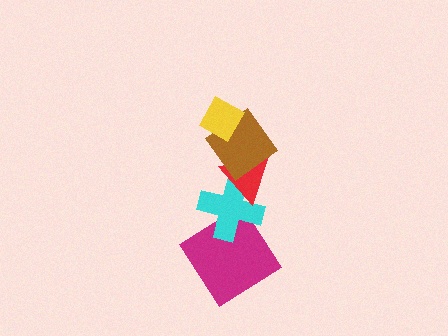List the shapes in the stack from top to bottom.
From top to bottom: the yellow diamond, the brown diamond, the red triangle, the cyan cross, the magenta diamond.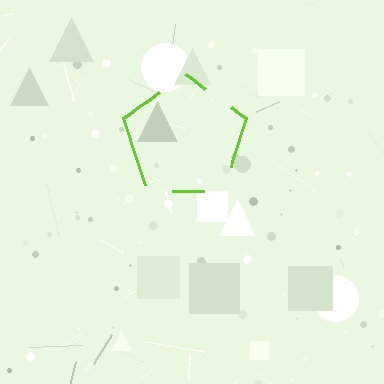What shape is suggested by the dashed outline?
The dashed outline suggests a pentagon.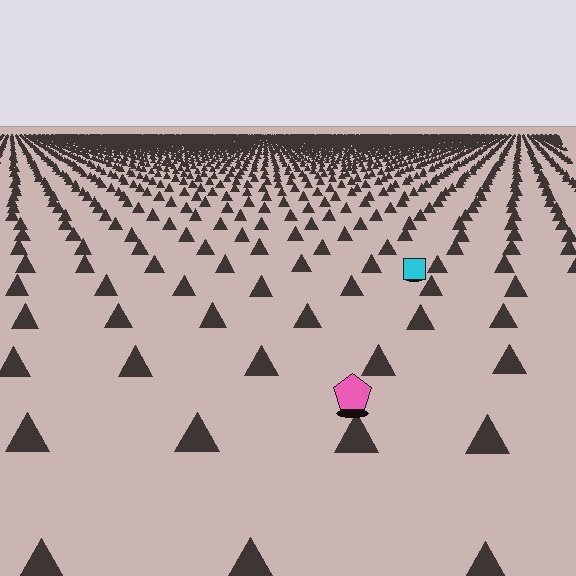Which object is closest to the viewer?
The pink pentagon is closest. The texture marks near it are larger and more spread out.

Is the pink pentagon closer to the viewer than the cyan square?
Yes. The pink pentagon is closer — you can tell from the texture gradient: the ground texture is coarser near it.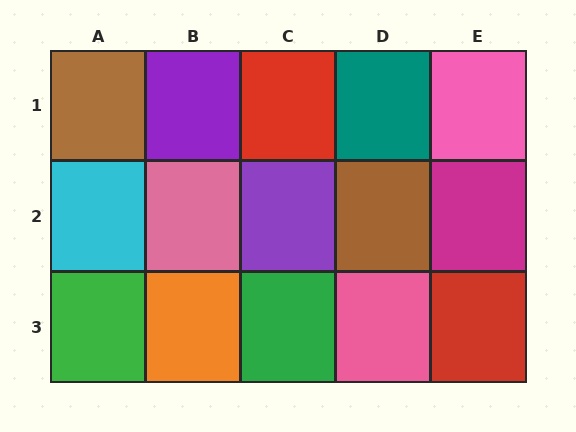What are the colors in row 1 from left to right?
Brown, purple, red, teal, pink.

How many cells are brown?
2 cells are brown.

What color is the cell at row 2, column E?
Magenta.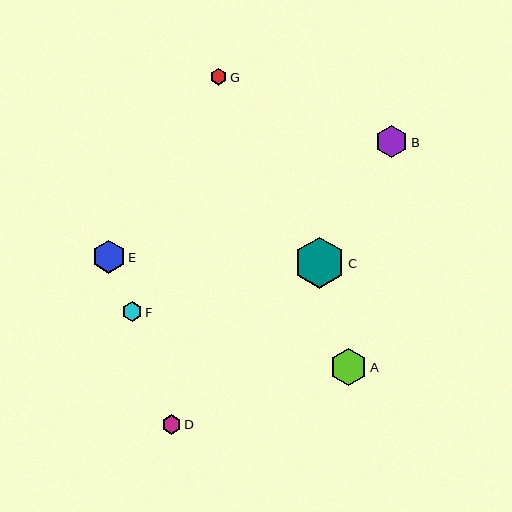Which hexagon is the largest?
Hexagon C is the largest with a size of approximately 51 pixels.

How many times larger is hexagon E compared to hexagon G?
Hexagon E is approximately 2.0 times the size of hexagon G.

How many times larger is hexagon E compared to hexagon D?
Hexagon E is approximately 1.7 times the size of hexagon D.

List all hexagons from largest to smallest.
From largest to smallest: C, A, E, B, F, D, G.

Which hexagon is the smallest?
Hexagon G is the smallest with a size of approximately 17 pixels.